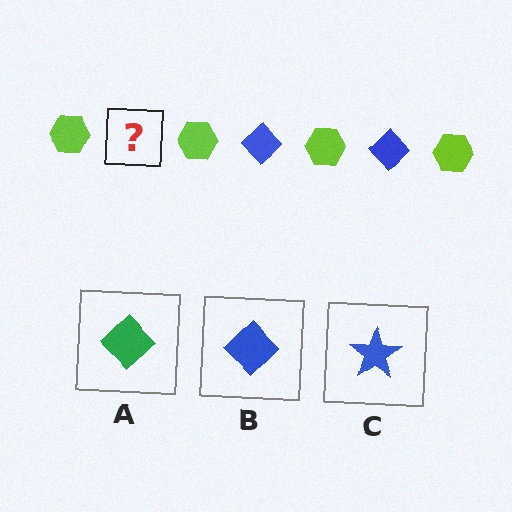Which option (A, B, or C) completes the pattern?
B.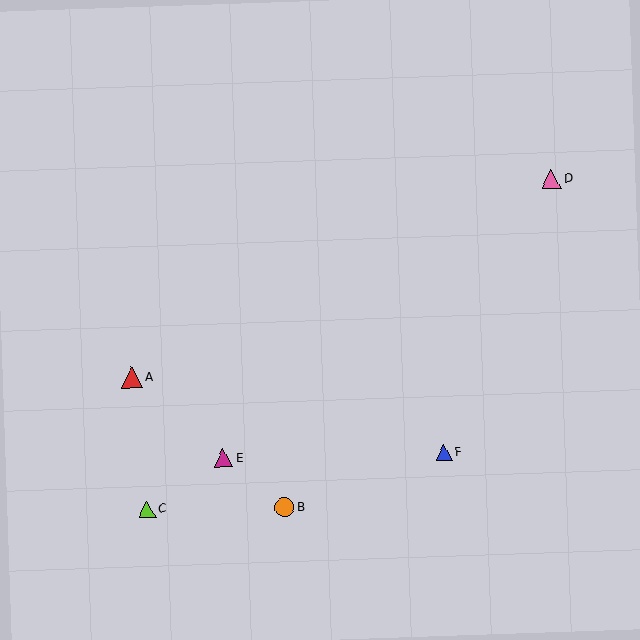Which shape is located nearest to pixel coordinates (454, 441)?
The blue triangle (labeled F) at (444, 453) is nearest to that location.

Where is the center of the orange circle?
The center of the orange circle is at (285, 507).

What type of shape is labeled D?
Shape D is a pink triangle.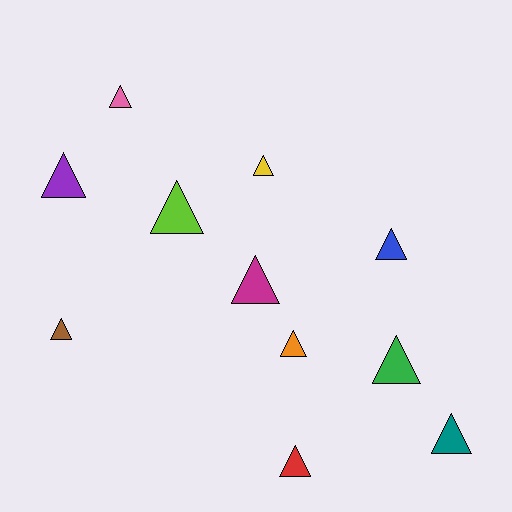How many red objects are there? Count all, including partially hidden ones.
There is 1 red object.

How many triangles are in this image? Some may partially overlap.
There are 11 triangles.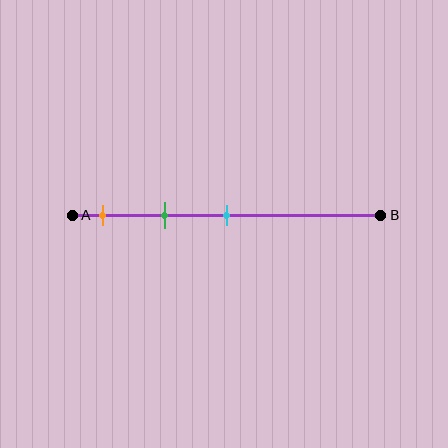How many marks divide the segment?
There are 3 marks dividing the segment.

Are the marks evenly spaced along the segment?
Yes, the marks are approximately evenly spaced.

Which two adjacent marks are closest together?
The orange and green marks are the closest adjacent pair.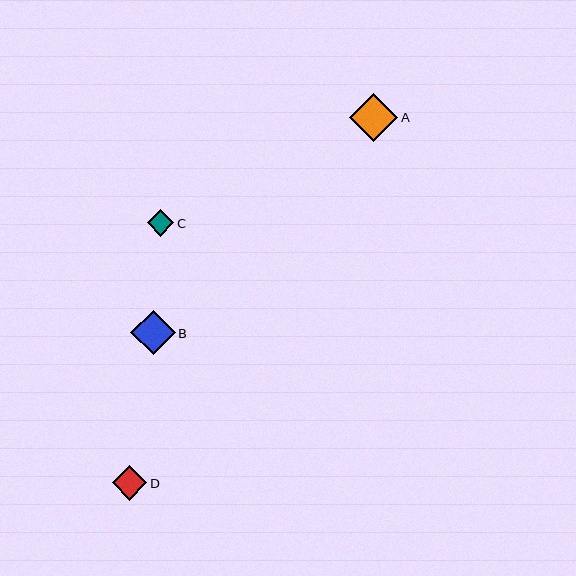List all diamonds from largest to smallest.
From largest to smallest: A, B, D, C.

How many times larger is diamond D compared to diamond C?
Diamond D is approximately 1.3 times the size of diamond C.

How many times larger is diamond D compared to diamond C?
Diamond D is approximately 1.3 times the size of diamond C.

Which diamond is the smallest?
Diamond C is the smallest with a size of approximately 27 pixels.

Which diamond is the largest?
Diamond A is the largest with a size of approximately 48 pixels.